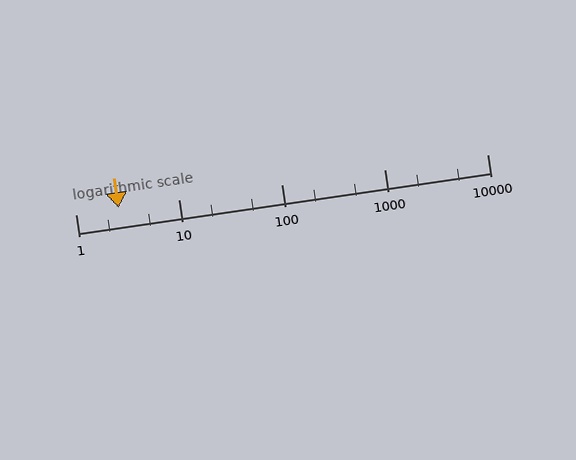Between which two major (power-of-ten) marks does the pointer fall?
The pointer is between 1 and 10.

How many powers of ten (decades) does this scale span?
The scale spans 4 decades, from 1 to 10000.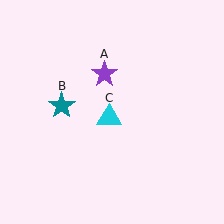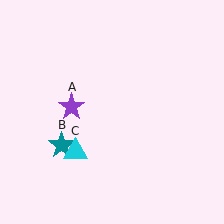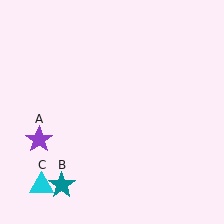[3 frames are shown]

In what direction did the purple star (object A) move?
The purple star (object A) moved down and to the left.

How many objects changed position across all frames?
3 objects changed position: purple star (object A), teal star (object B), cyan triangle (object C).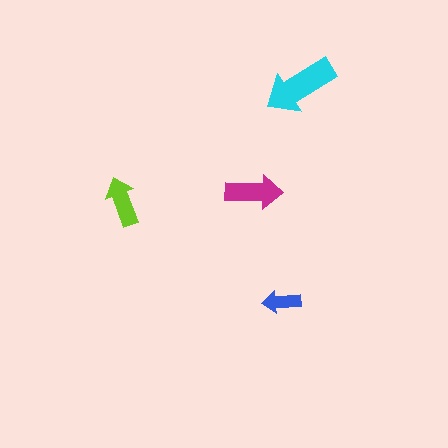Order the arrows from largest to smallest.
the cyan one, the magenta one, the lime one, the blue one.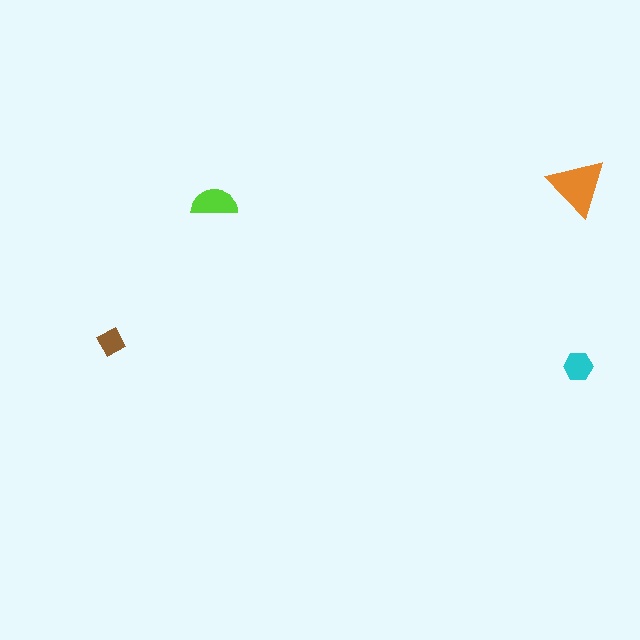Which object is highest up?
The orange triangle is topmost.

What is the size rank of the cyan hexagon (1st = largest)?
3rd.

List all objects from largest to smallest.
The orange triangle, the lime semicircle, the cyan hexagon, the brown diamond.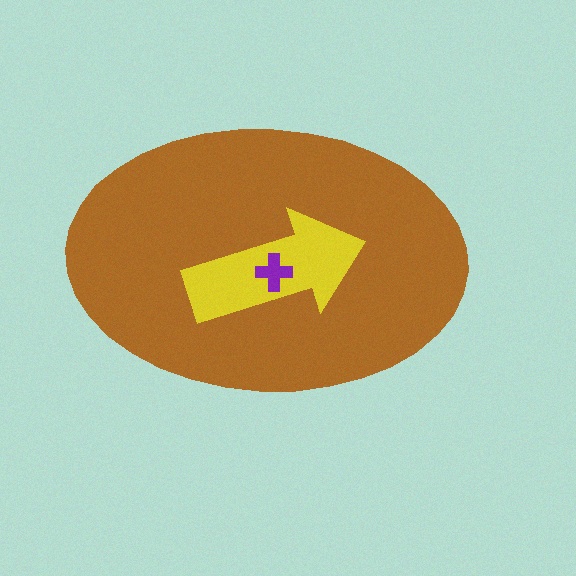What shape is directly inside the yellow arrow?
The purple cross.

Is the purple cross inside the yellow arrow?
Yes.